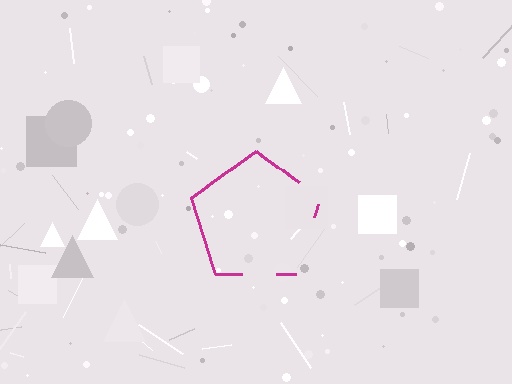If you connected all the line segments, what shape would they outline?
They would outline a pentagon.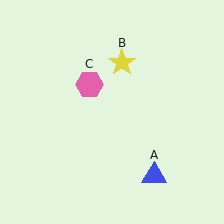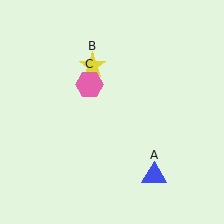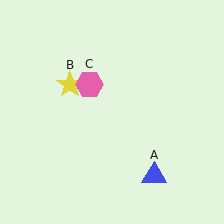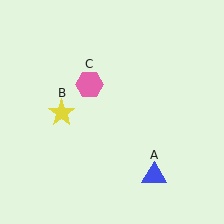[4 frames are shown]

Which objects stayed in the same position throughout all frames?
Blue triangle (object A) and pink hexagon (object C) remained stationary.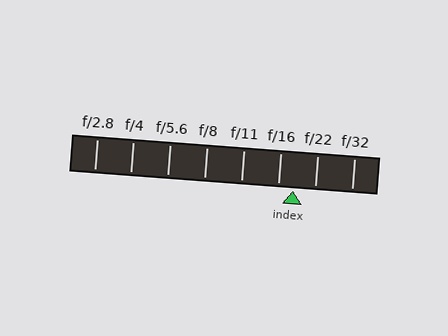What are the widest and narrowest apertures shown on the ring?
The widest aperture shown is f/2.8 and the narrowest is f/32.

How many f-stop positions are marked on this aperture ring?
There are 8 f-stop positions marked.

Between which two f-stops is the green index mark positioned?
The index mark is between f/16 and f/22.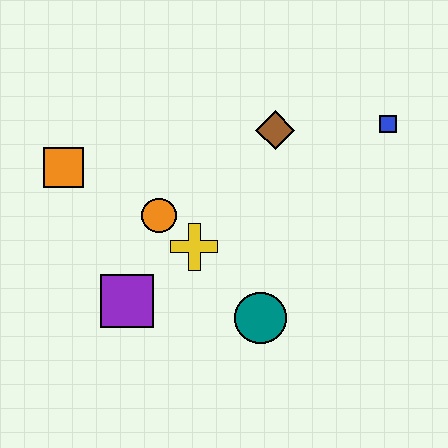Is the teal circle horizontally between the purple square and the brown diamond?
Yes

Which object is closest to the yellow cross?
The orange circle is closest to the yellow cross.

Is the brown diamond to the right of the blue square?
No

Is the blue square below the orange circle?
No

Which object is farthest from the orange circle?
The blue square is farthest from the orange circle.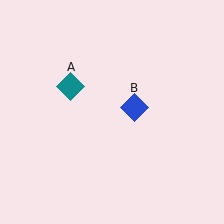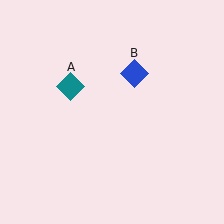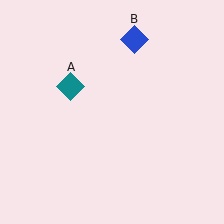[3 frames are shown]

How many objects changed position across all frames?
1 object changed position: blue diamond (object B).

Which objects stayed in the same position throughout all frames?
Teal diamond (object A) remained stationary.